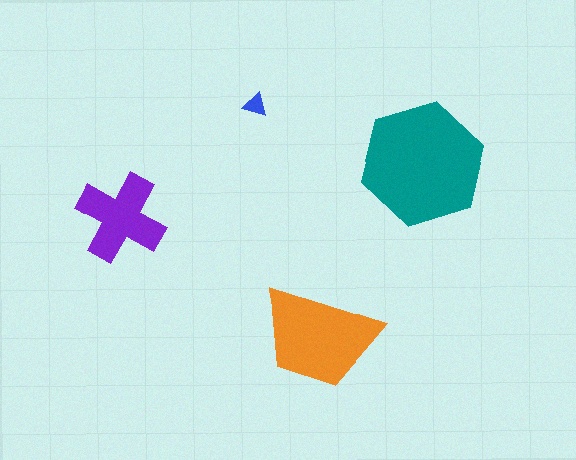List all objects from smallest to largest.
The blue triangle, the purple cross, the orange trapezoid, the teal hexagon.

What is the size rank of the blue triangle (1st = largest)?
4th.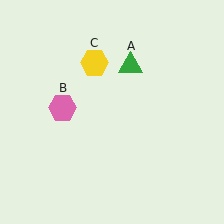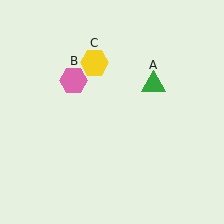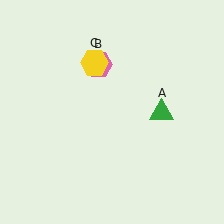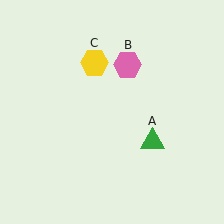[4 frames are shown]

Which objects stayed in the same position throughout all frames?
Yellow hexagon (object C) remained stationary.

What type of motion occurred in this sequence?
The green triangle (object A), pink hexagon (object B) rotated clockwise around the center of the scene.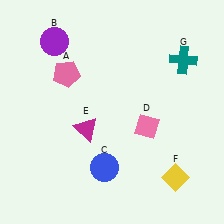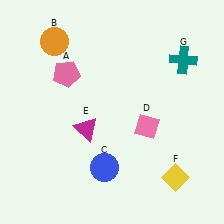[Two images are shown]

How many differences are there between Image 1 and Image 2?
There is 1 difference between the two images.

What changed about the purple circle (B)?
In Image 1, B is purple. In Image 2, it changed to orange.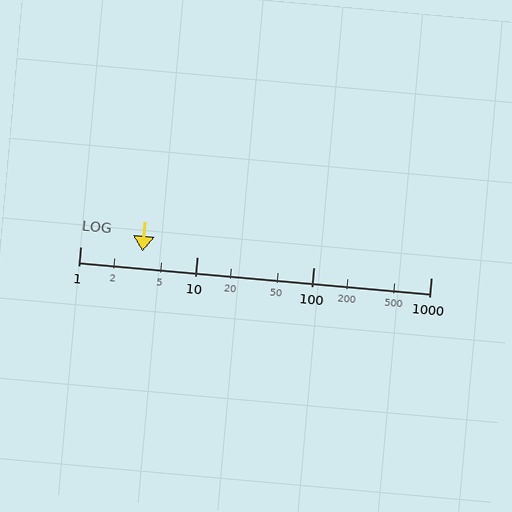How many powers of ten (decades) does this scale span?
The scale spans 3 decades, from 1 to 1000.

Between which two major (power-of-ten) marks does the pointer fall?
The pointer is between 1 and 10.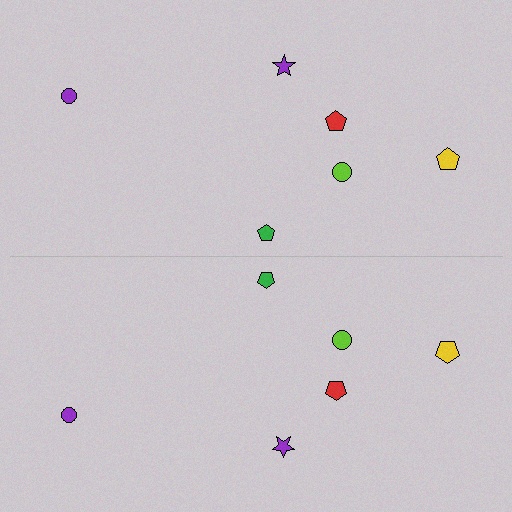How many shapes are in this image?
There are 12 shapes in this image.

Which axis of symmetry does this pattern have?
The pattern has a horizontal axis of symmetry running through the center of the image.